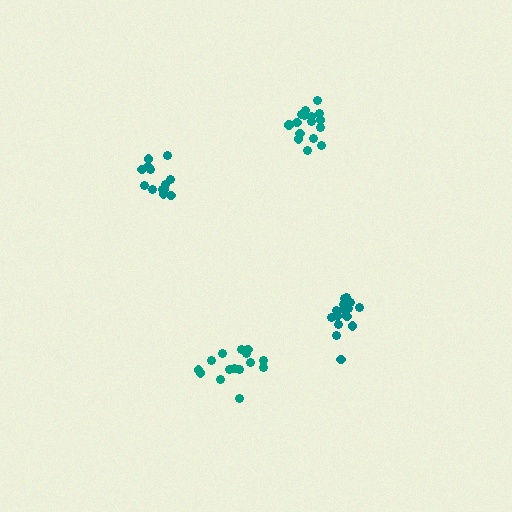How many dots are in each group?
Group 1: 15 dots, Group 2: 13 dots, Group 3: 17 dots, Group 4: 16 dots (61 total).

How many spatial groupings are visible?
There are 4 spatial groupings.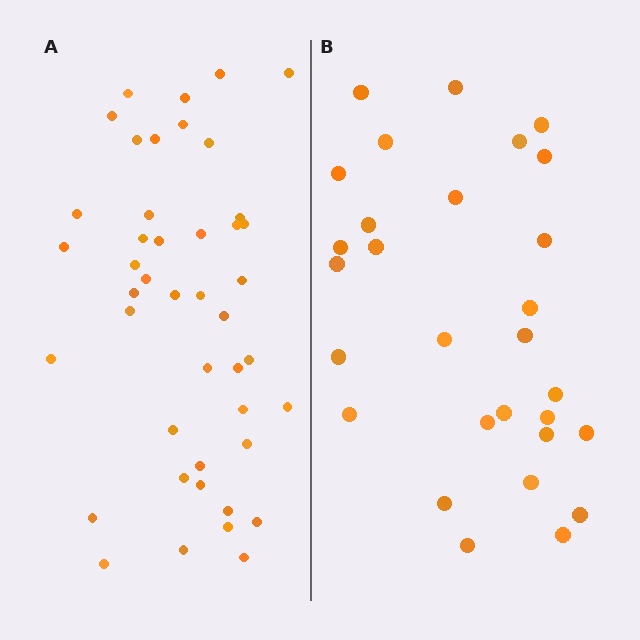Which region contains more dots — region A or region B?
Region A (the left region) has more dots.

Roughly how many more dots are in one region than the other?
Region A has approximately 15 more dots than region B.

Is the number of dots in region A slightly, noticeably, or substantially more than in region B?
Region A has substantially more. The ratio is roughly 1.5 to 1.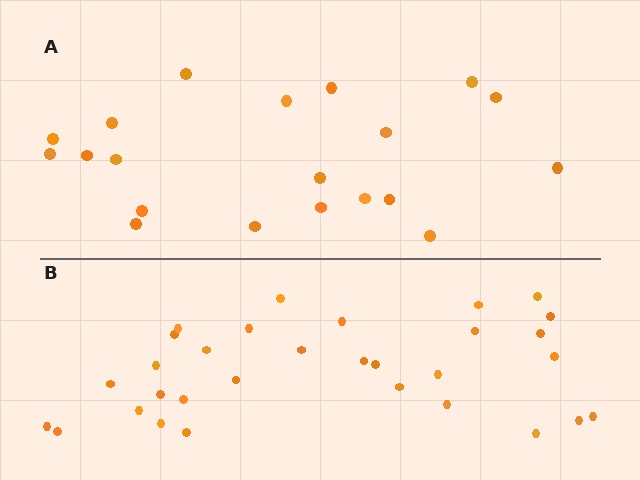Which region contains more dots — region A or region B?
Region B (the bottom region) has more dots.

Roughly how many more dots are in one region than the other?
Region B has roughly 12 or so more dots than region A.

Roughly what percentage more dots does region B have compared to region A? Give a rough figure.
About 55% more.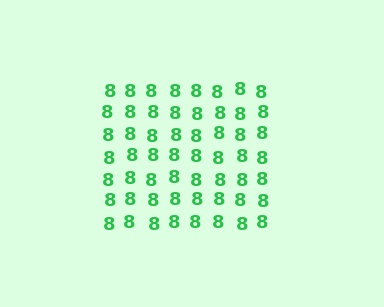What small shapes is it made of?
It is made of small digit 8's.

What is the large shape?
The large shape is a square.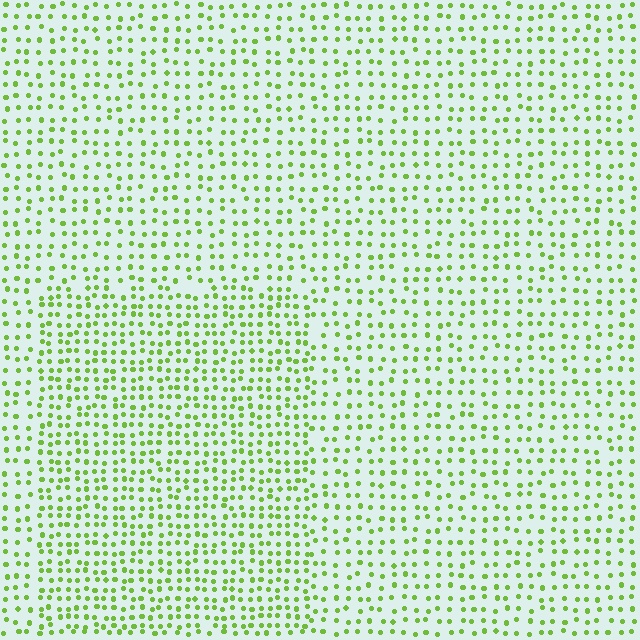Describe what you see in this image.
The image contains small lime elements arranged at two different densities. A rectangle-shaped region is visible where the elements are more densely packed than the surrounding area.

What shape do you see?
I see a rectangle.